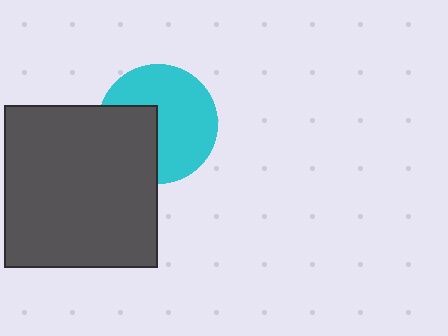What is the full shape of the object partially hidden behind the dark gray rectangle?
The partially hidden object is a cyan circle.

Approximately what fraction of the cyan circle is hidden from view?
Roughly 34% of the cyan circle is hidden behind the dark gray rectangle.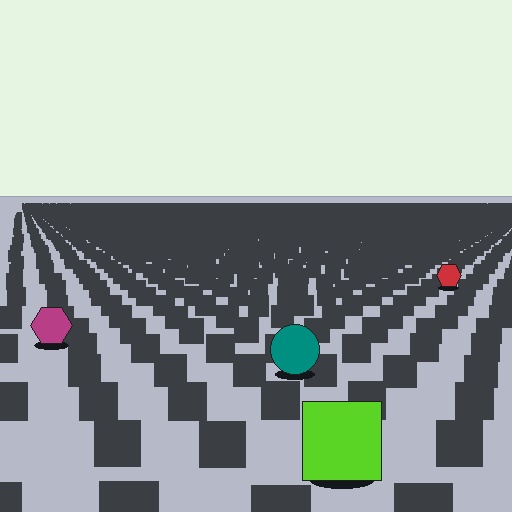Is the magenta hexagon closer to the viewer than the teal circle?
No. The teal circle is closer — you can tell from the texture gradient: the ground texture is coarser near it.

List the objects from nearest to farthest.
From nearest to farthest: the lime square, the teal circle, the magenta hexagon, the red hexagon.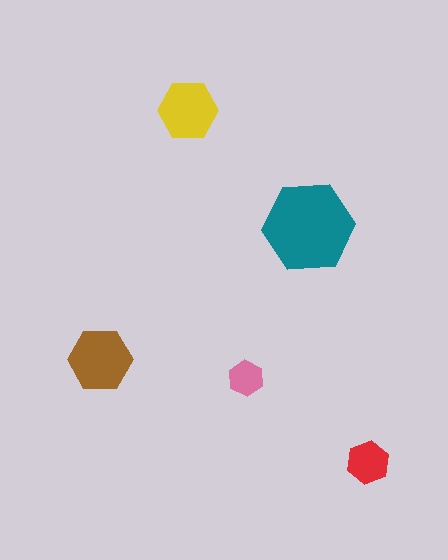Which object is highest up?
The yellow hexagon is topmost.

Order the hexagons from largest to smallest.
the teal one, the brown one, the yellow one, the red one, the pink one.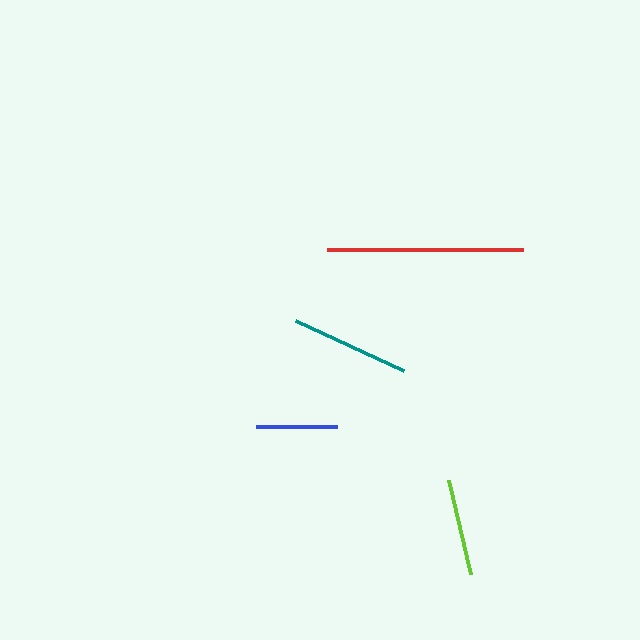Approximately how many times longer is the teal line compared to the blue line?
The teal line is approximately 1.5 times the length of the blue line.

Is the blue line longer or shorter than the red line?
The red line is longer than the blue line.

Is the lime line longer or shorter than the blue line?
The lime line is longer than the blue line.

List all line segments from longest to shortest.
From longest to shortest: red, teal, lime, blue.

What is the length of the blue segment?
The blue segment is approximately 81 pixels long.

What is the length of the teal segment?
The teal segment is approximately 119 pixels long.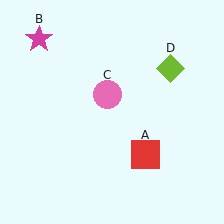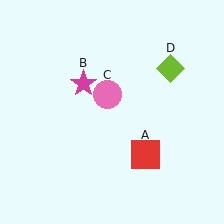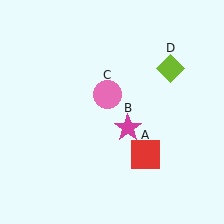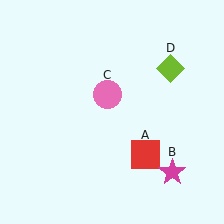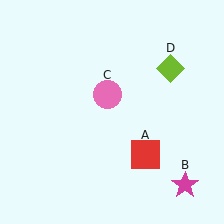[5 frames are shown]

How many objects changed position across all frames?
1 object changed position: magenta star (object B).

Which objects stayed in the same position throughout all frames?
Red square (object A) and pink circle (object C) and lime diamond (object D) remained stationary.